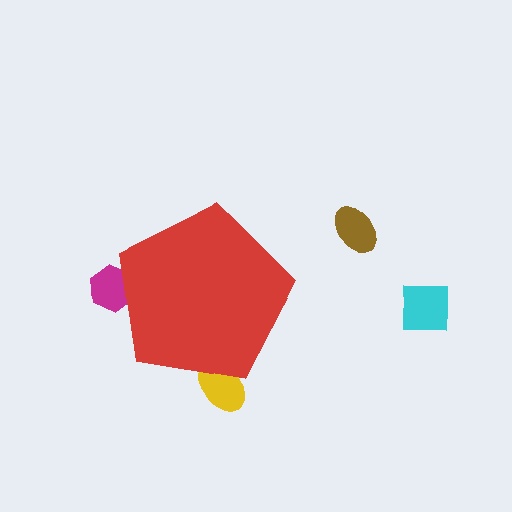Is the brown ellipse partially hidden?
No, the brown ellipse is fully visible.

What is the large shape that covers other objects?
A red pentagon.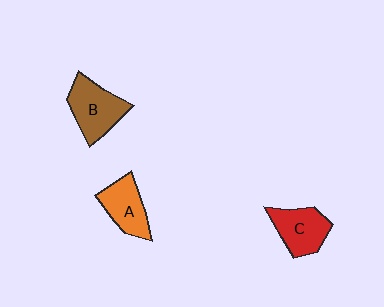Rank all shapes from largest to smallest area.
From largest to smallest: B (brown), C (red), A (orange).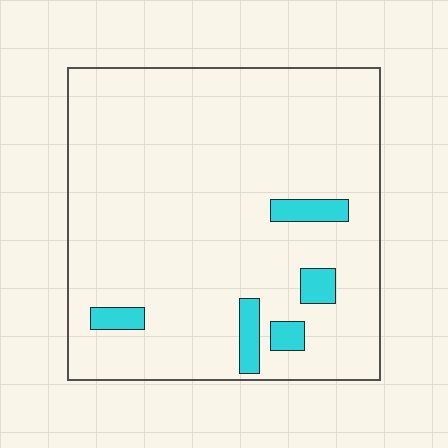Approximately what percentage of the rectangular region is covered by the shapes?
Approximately 5%.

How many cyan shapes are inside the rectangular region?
5.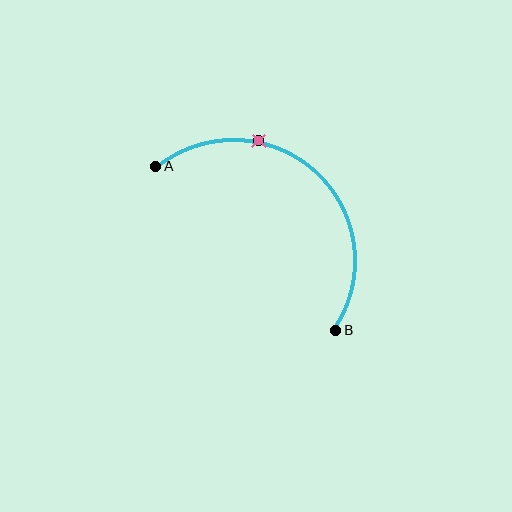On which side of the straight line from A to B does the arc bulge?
The arc bulges above and to the right of the straight line connecting A and B.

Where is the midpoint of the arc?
The arc midpoint is the point on the curve farthest from the straight line joining A and B. It sits above and to the right of that line.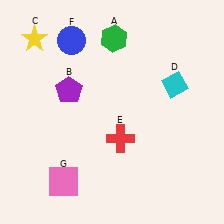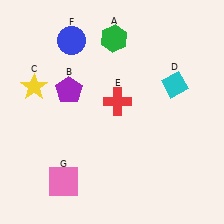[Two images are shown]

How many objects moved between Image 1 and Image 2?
2 objects moved between the two images.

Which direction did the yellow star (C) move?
The yellow star (C) moved down.